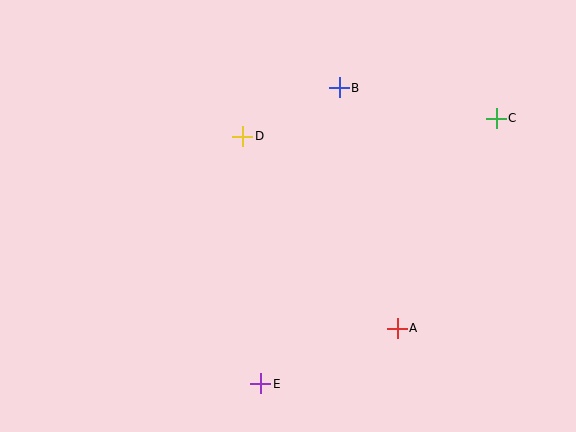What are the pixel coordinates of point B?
Point B is at (339, 88).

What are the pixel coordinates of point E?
Point E is at (260, 384).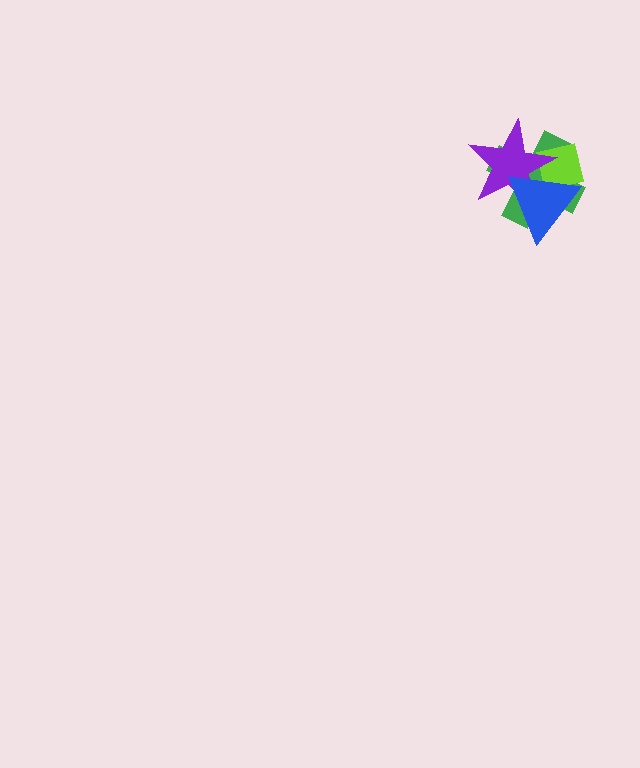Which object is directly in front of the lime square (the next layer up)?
The purple star is directly in front of the lime square.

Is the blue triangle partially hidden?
No, no other shape covers it.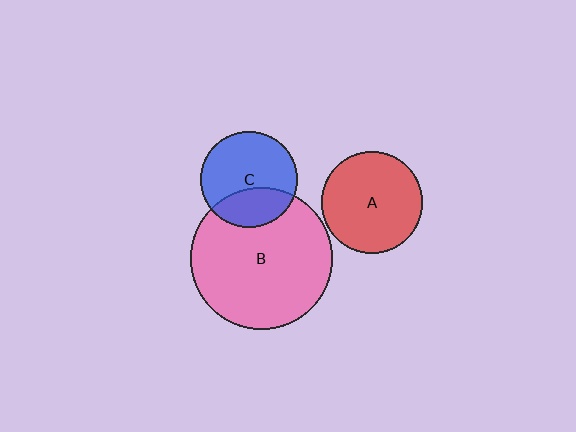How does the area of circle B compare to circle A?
Approximately 1.9 times.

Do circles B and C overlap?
Yes.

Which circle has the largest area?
Circle B (pink).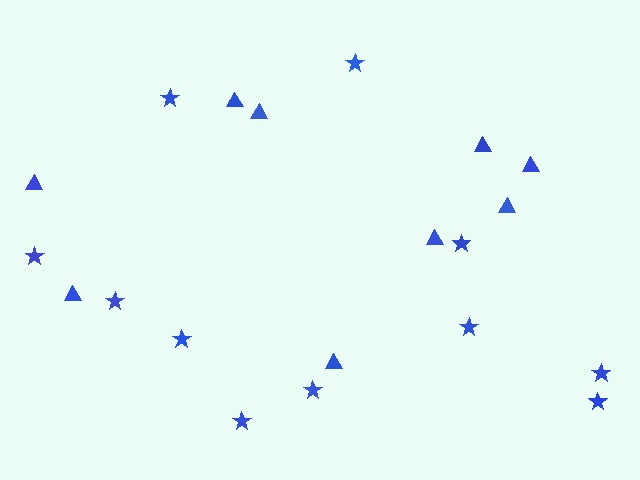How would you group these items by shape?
There are 2 groups: one group of stars (11) and one group of triangles (9).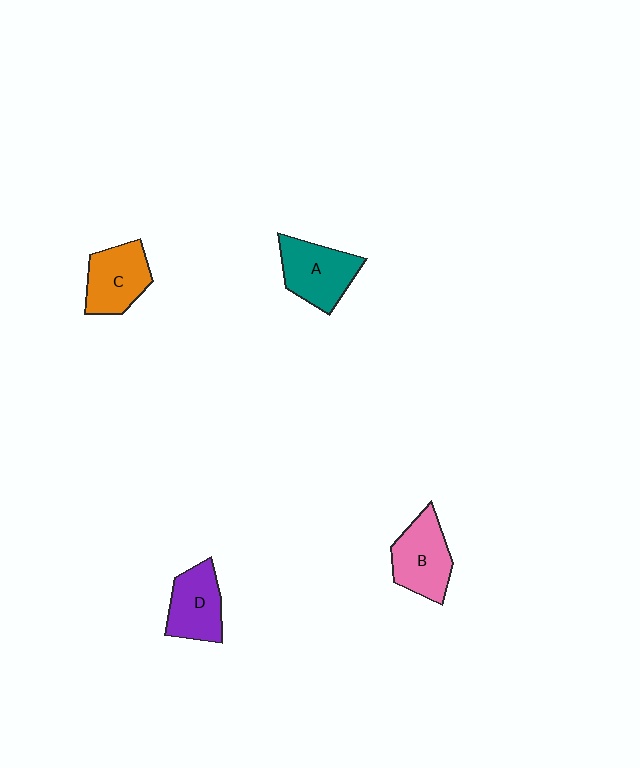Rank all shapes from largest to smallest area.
From largest to smallest: A (teal), B (pink), C (orange), D (purple).